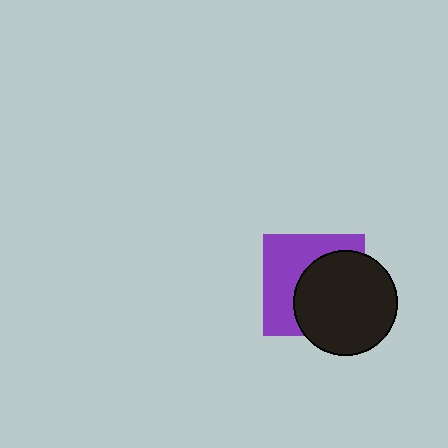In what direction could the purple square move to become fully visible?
The purple square could move toward the upper-left. That would shift it out from behind the black circle entirely.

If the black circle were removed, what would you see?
You would see the complete purple square.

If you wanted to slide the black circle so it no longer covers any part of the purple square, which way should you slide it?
Slide it toward the lower-right — that is the most direct way to separate the two shapes.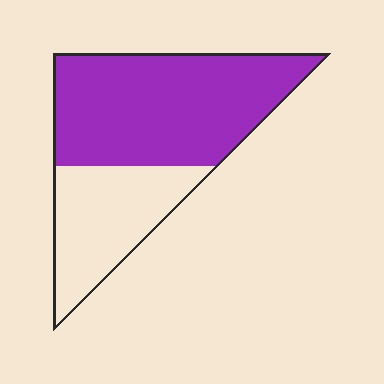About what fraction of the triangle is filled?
About two thirds (2/3).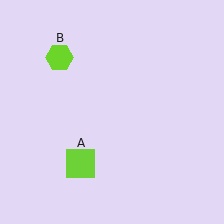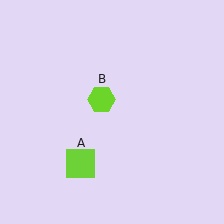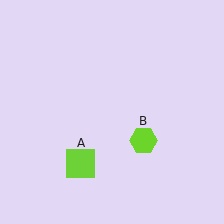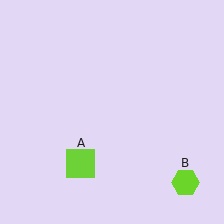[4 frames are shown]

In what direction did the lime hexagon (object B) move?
The lime hexagon (object B) moved down and to the right.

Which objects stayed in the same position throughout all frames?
Lime square (object A) remained stationary.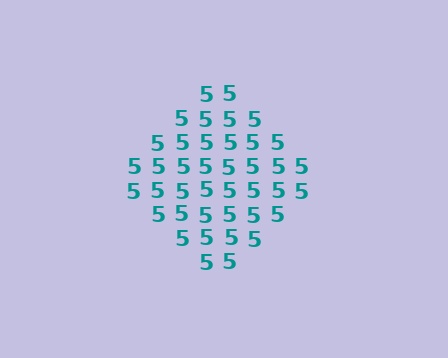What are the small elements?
The small elements are digit 5's.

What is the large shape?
The large shape is a diamond.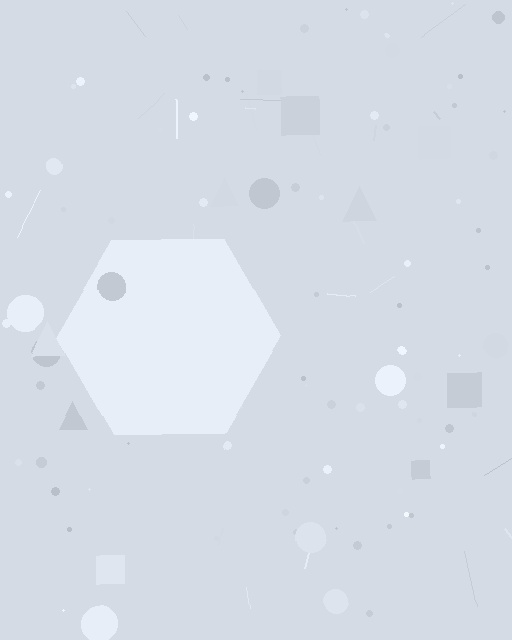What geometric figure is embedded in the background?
A hexagon is embedded in the background.